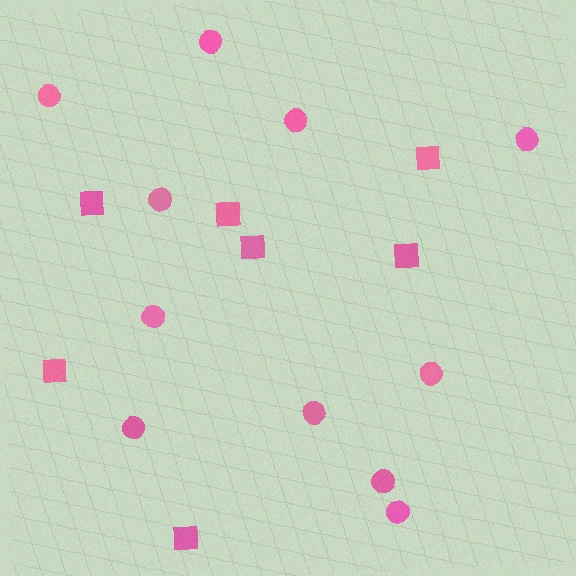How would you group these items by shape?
There are 2 groups: one group of squares (7) and one group of circles (11).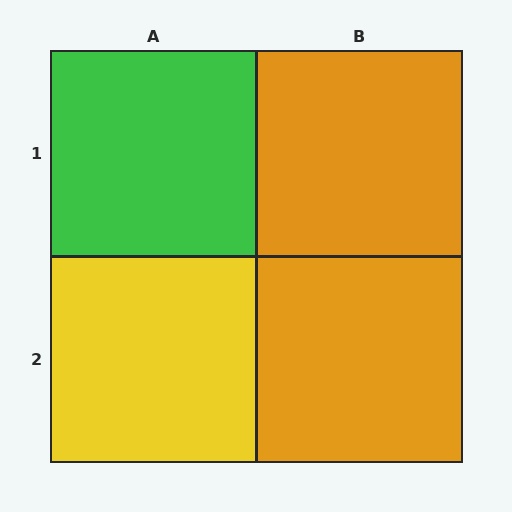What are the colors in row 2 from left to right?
Yellow, orange.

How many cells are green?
1 cell is green.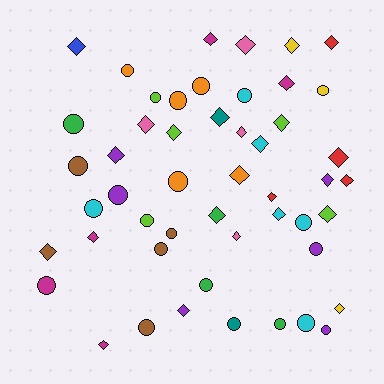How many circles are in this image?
There are 23 circles.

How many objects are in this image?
There are 50 objects.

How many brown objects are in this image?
There are 5 brown objects.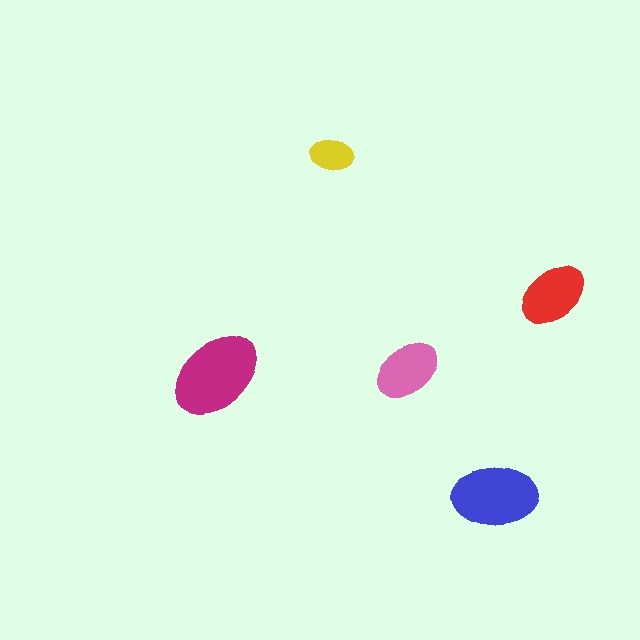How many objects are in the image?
There are 5 objects in the image.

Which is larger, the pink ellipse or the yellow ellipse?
The pink one.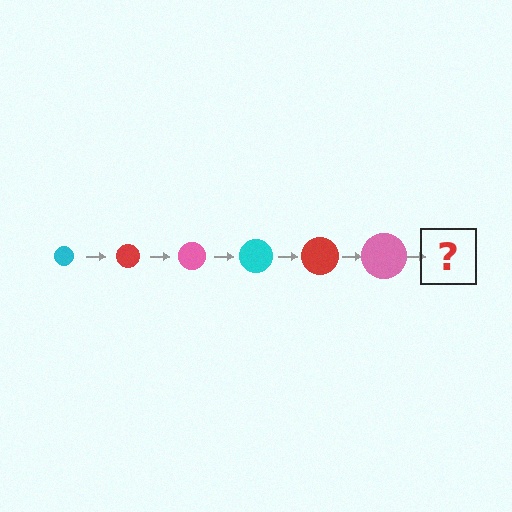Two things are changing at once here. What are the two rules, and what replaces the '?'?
The two rules are that the circle grows larger each step and the color cycles through cyan, red, and pink. The '?' should be a cyan circle, larger than the previous one.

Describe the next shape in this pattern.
It should be a cyan circle, larger than the previous one.